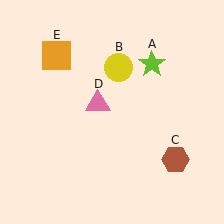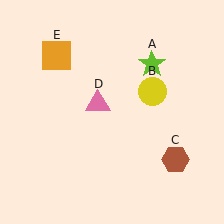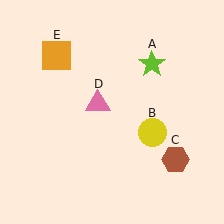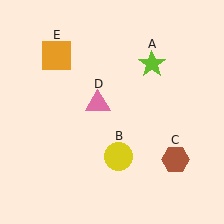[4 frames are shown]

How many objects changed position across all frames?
1 object changed position: yellow circle (object B).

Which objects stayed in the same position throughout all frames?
Lime star (object A) and brown hexagon (object C) and pink triangle (object D) and orange square (object E) remained stationary.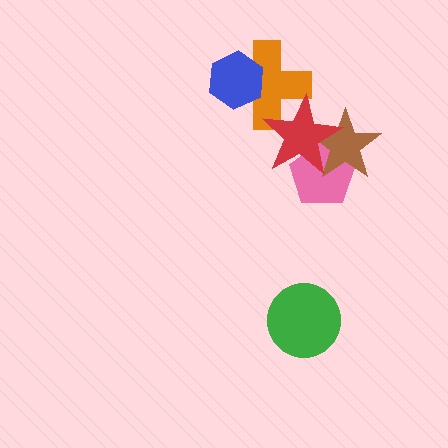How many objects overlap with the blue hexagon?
1 object overlaps with the blue hexagon.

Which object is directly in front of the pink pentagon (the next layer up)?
The brown star is directly in front of the pink pentagon.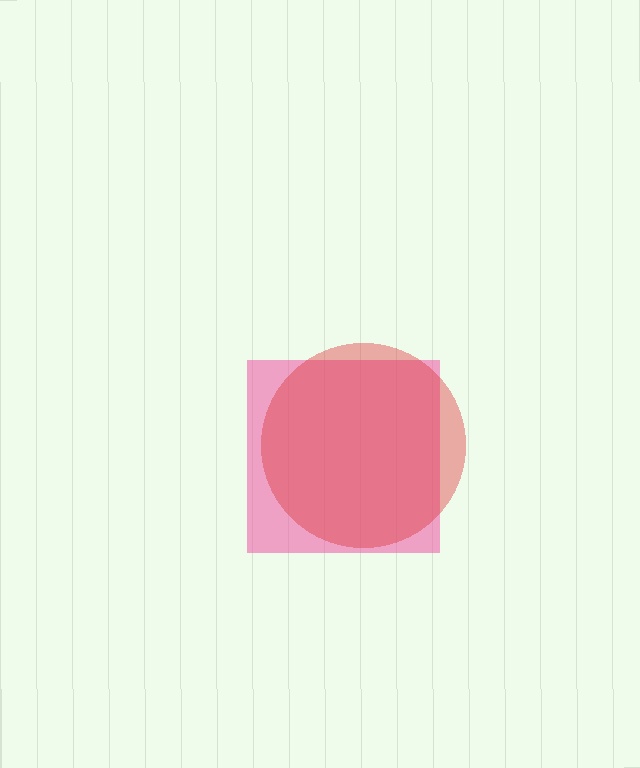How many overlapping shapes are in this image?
There are 2 overlapping shapes in the image.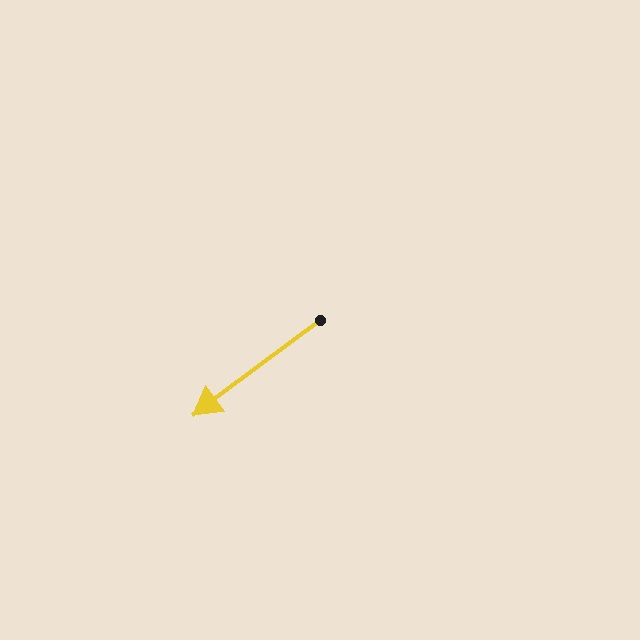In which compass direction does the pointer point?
Southwest.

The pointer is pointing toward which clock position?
Roughly 8 o'clock.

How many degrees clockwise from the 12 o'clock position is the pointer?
Approximately 233 degrees.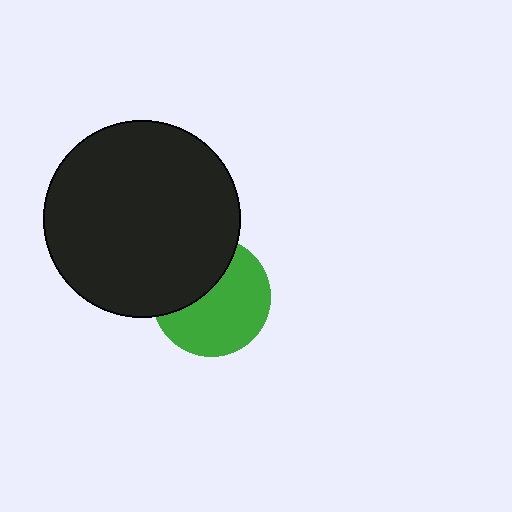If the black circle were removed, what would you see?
You would see the complete green circle.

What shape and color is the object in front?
The object in front is a black circle.